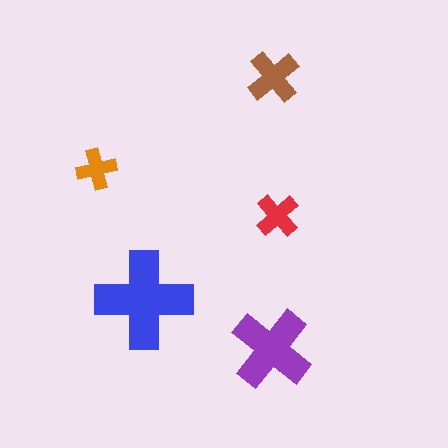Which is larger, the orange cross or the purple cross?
The purple one.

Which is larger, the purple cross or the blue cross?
The blue one.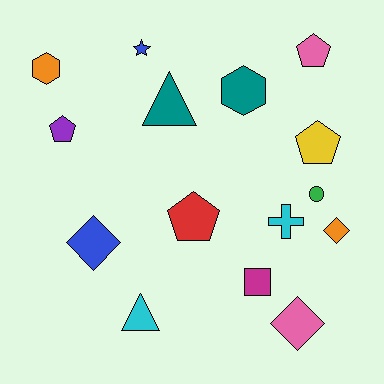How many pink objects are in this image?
There are 2 pink objects.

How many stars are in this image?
There is 1 star.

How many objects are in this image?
There are 15 objects.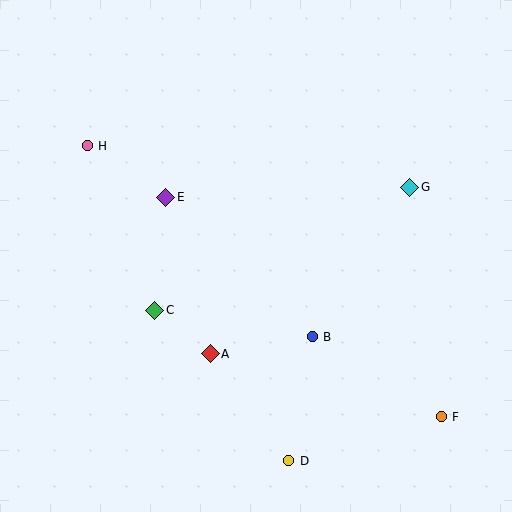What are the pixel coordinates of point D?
Point D is at (289, 461).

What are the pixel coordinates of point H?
Point H is at (87, 146).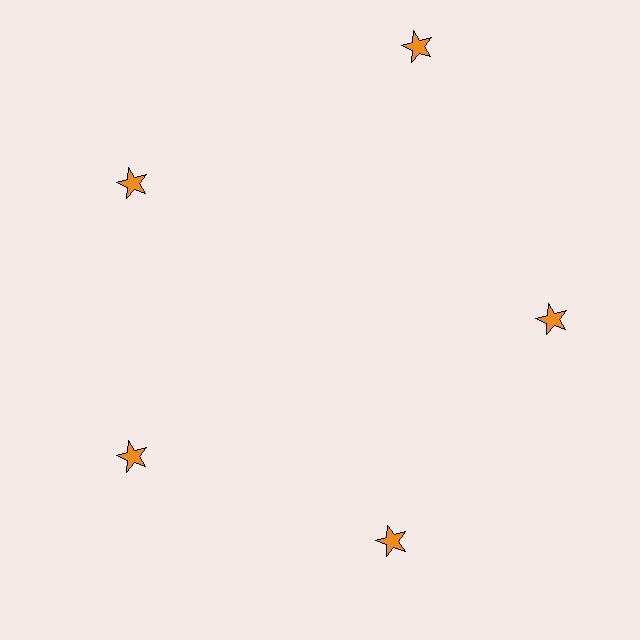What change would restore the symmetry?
The symmetry would be restored by moving it inward, back onto the ring so that all 5 stars sit at equal angles and equal distance from the center.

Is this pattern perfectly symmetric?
No. The 5 orange stars are arranged in a ring, but one element near the 1 o'clock position is pushed outward from the center, breaking the 5-fold rotational symmetry.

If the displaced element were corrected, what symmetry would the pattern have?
It would have 5-fold rotational symmetry — the pattern would map onto itself every 72 degrees.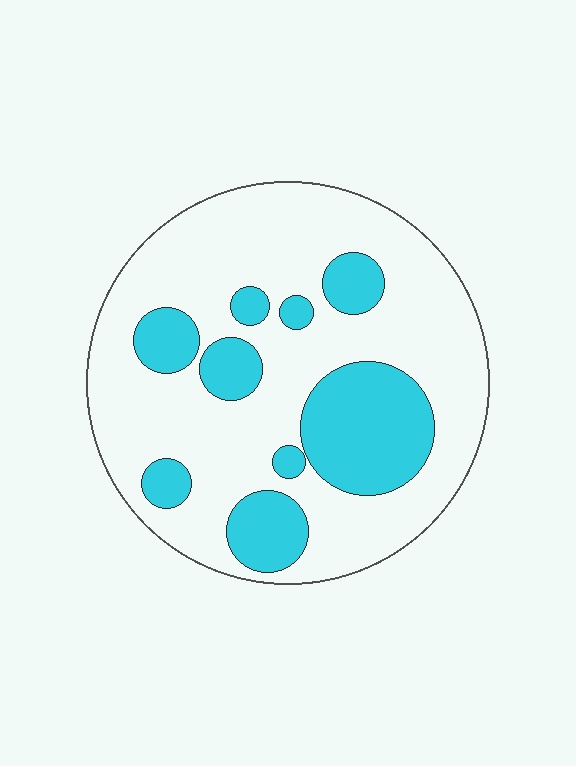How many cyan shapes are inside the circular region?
9.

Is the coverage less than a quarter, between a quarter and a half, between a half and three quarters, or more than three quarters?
Between a quarter and a half.